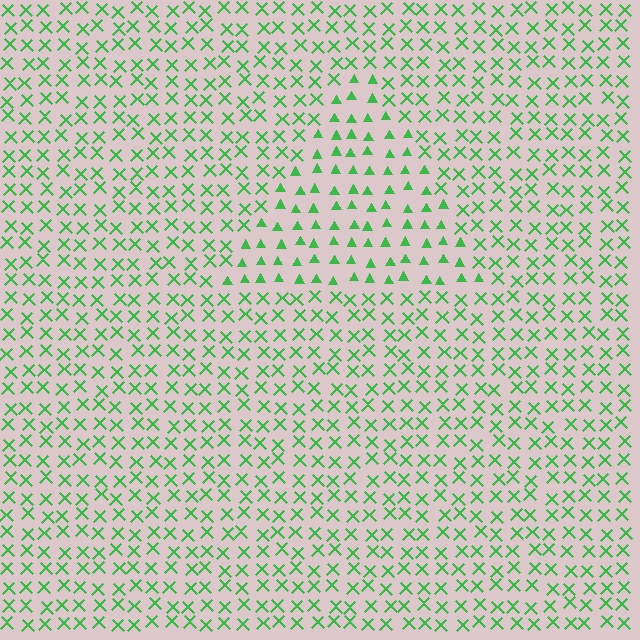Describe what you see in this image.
The image is filled with small green elements arranged in a uniform grid. A triangle-shaped region contains triangles, while the surrounding area contains X marks. The boundary is defined purely by the change in element shape.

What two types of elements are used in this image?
The image uses triangles inside the triangle region and X marks outside it.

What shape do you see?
I see a triangle.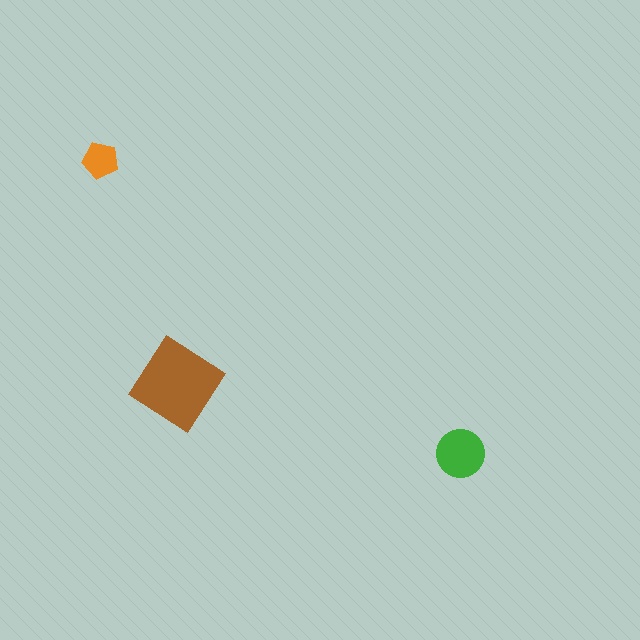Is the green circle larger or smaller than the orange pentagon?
Larger.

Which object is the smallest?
The orange pentagon.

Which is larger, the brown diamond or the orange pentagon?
The brown diamond.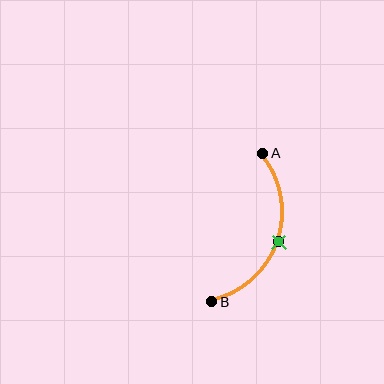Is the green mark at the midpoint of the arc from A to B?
Yes. The green mark lies on the arc at equal arc-length from both A and B — it is the arc midpoint.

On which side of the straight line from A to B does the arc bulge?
The arc bulges to the right of the straight line connecting A and B.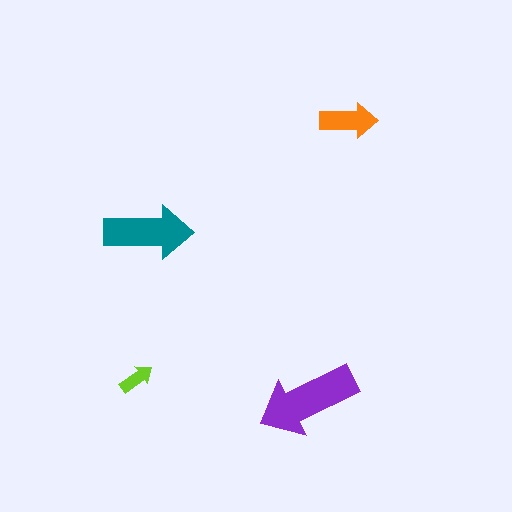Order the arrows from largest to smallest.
the purple one, the teal one, the orange one, the lime one.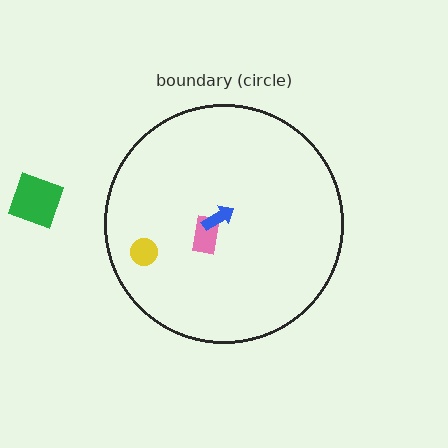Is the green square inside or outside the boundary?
Outside.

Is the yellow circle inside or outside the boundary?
Inside.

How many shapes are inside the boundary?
3 inside, 1 outside.